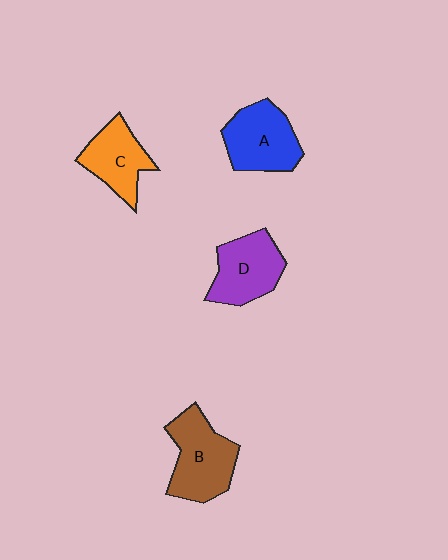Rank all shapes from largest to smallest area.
From largest to smallest: B (brown), A (blue), D (purple), C (orange).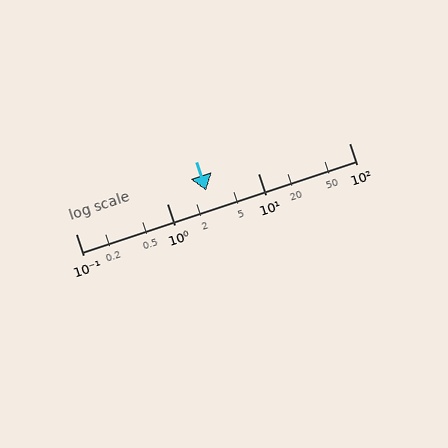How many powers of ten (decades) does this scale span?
The scale spans 3 decades, from 0.1 to 100.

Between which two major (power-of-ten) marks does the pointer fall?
The pointer is between 1 and 10.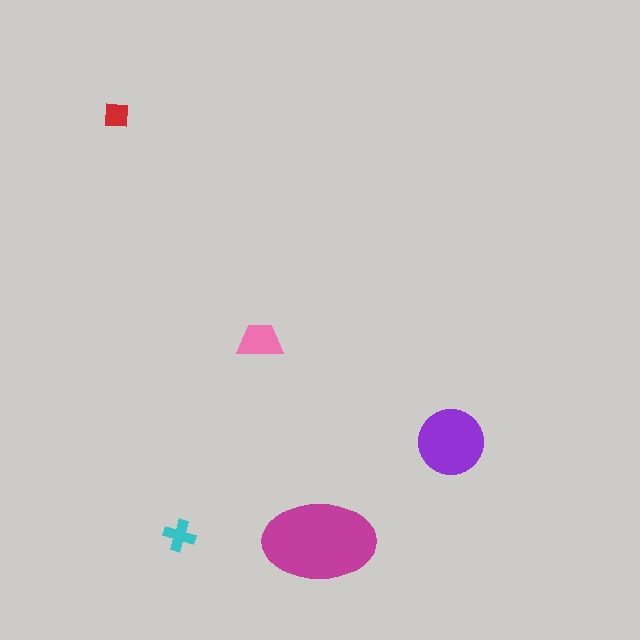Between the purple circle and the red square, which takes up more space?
The purple circle.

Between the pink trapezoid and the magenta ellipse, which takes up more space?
The magenta ellipse.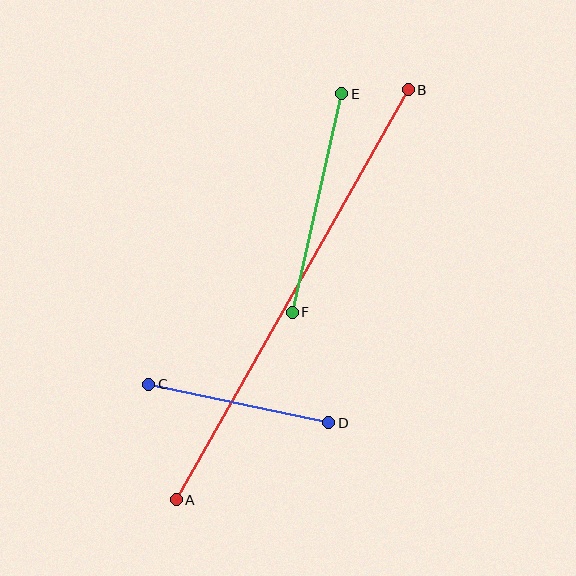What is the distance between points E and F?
The distance is approximately 224 pixels.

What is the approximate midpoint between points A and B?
The midpoint is at approximately (292, 295) pixels.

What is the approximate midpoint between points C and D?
The midpoint is at approximately (239, 404) pixels.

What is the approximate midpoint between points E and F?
The midpoint is at approximately (317, 203) pixels.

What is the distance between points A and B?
The distance is approximately 471 pixels.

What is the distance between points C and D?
The distance is approximately 184 pixels.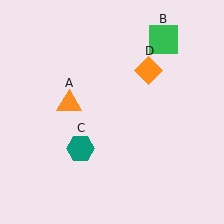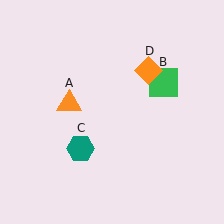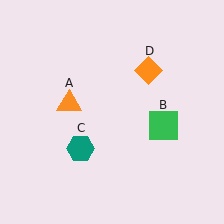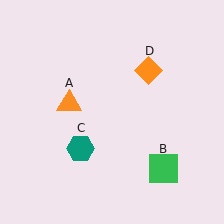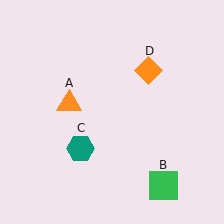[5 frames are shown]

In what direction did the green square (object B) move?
The green square (object B) moved down.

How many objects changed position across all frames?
1 object changed position: green square (object B).